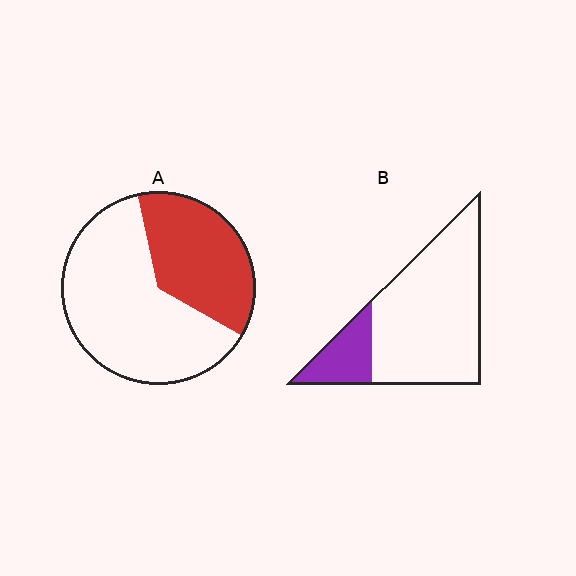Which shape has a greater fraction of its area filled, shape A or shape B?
Shape A.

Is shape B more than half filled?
No.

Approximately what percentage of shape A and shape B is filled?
A is approximately 35% and B is approximately 20%.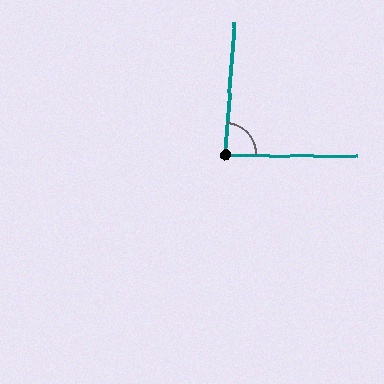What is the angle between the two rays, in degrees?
Approximately 86 degrees.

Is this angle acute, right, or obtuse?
It is approximately a right angle.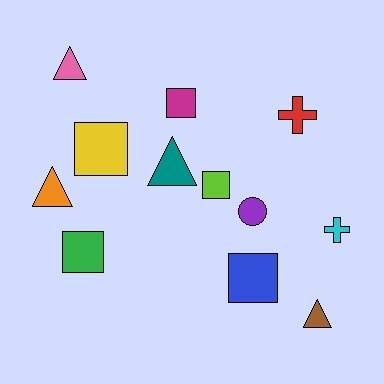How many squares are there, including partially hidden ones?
There are 5 squares.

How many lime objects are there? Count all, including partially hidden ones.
There is 1 lime object.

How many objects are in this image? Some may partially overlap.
There are 12 objects.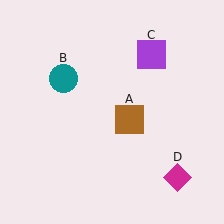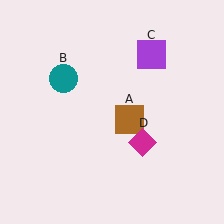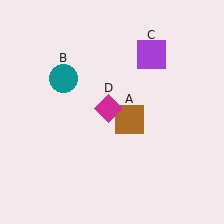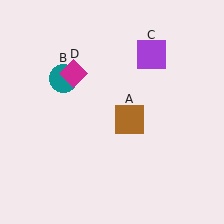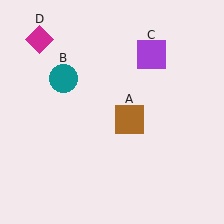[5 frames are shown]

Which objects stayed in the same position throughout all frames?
Brown square (object A) and teal circle (object B) and purple square (object C) remained stationary.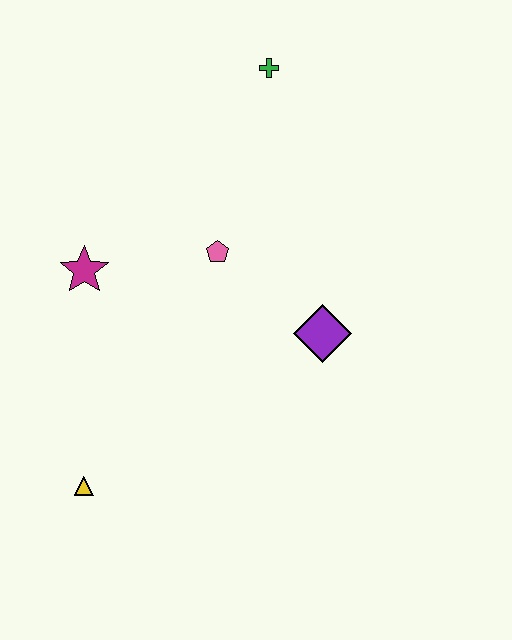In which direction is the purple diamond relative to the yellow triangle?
The purple diamond is to the right of the yellow triangle.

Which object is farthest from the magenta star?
The green cross is farthest from the magenta star.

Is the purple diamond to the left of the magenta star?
No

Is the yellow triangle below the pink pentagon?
Yes